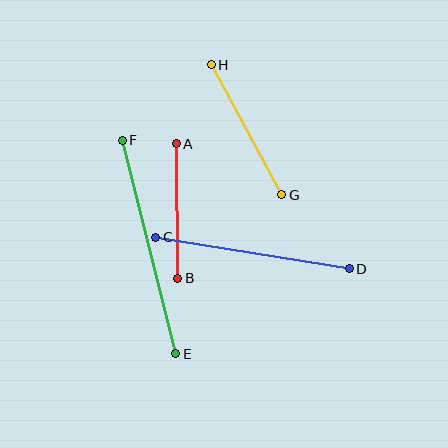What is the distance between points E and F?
The distance is approximately 220 pixels.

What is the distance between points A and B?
The distance is approximately 134 pixels.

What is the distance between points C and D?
The distance is approximately 196 pixels.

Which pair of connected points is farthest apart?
Points E and F are farthest apart.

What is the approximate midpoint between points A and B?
The midpoint is at approximately (177, 211) pixels.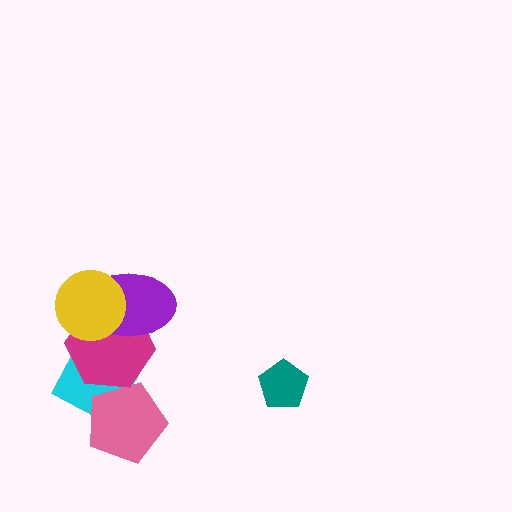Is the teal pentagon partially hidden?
No, no other shape covers it.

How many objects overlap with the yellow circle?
2 objects overlap with the yellow circle.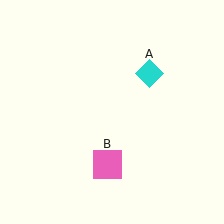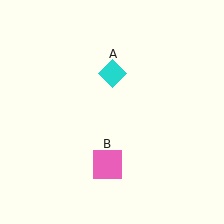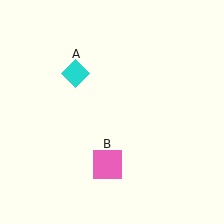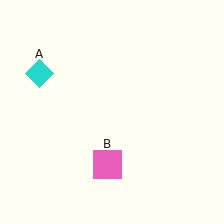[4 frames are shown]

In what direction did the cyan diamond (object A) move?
The cyan diamond (object A) moved left.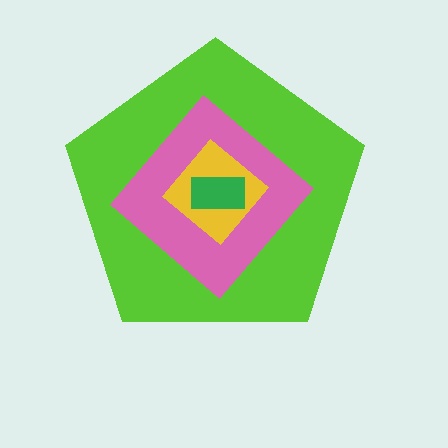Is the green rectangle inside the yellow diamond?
Yes.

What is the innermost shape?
The green rectangle.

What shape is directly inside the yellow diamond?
The green rectangle.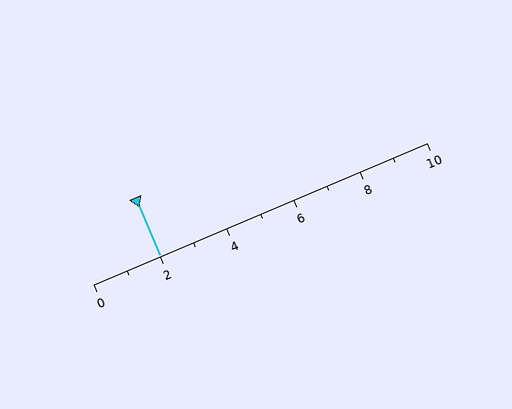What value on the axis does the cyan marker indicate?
The marker indicates approximately 2.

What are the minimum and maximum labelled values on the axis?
The axis runs from 0 to 10.